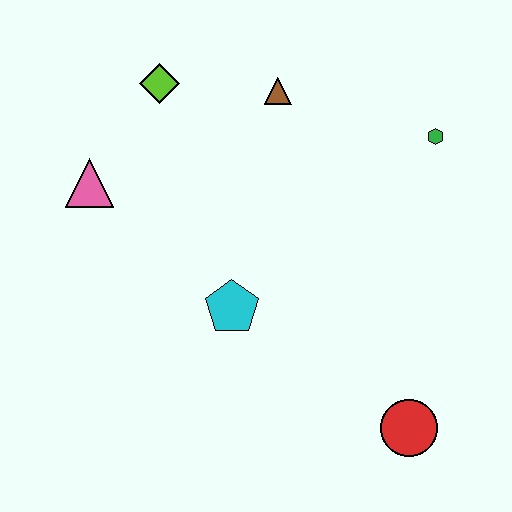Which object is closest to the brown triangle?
The lime diamond is closest to the brown triangle.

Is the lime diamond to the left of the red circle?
Yes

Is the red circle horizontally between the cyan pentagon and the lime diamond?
No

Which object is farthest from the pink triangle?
The red circle is farthest from the pink triangle.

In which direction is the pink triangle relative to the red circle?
The pink triangle is to the left of the red circle.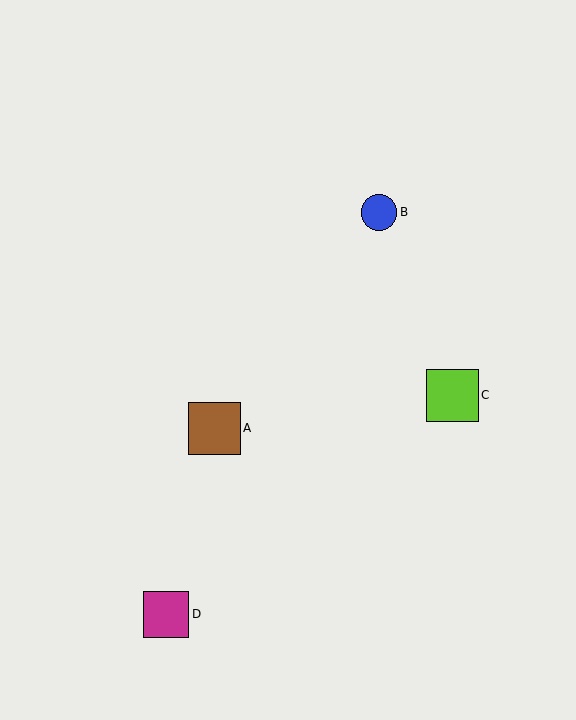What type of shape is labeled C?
Shape C is a lime square.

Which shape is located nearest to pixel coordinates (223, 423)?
The brown square (labeled A) at (214, 428) is nearest to that location.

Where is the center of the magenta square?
The center of the magenta square is at (166, 614).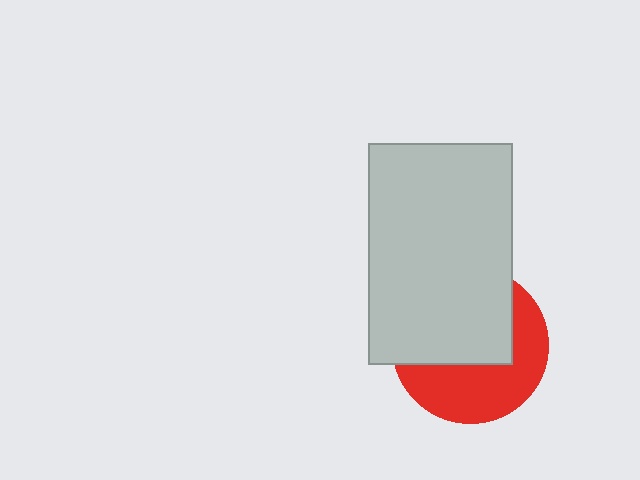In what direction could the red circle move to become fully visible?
The red circle could move down. That would shift it out from behind the light gray rectangle entirely.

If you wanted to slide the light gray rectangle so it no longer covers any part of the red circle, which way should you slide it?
Slide it up — that is the most direct way to separate the two shapes.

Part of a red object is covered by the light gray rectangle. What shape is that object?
It is a circle.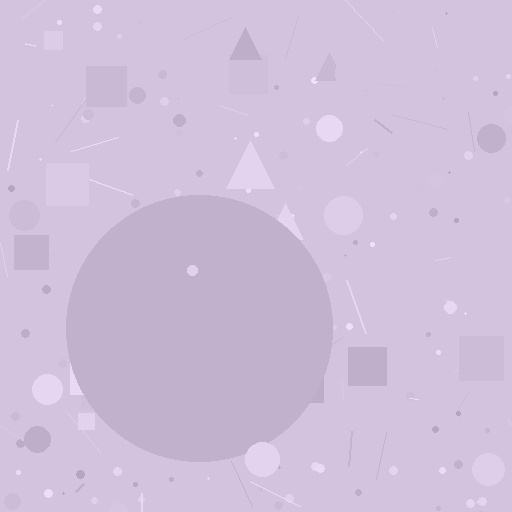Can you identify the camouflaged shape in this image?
The camouflaged shape is a circle.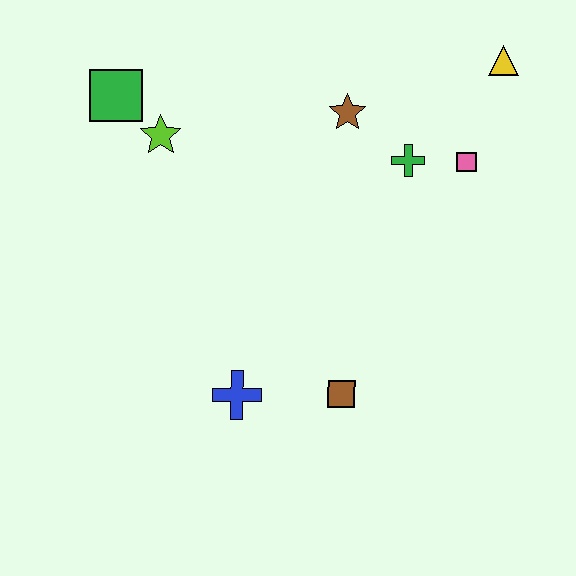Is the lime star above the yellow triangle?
No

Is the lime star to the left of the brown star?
Yes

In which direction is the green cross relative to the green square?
The green cross is to the right of the green square.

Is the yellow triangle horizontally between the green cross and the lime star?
No